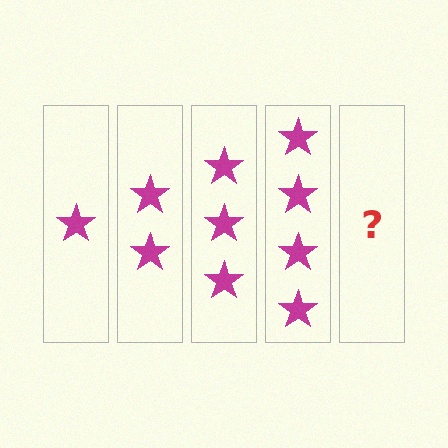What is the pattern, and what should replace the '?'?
The pattern is that each step adds one more star. The '?' should be 5 stars.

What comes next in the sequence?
The next element should be 5 stars.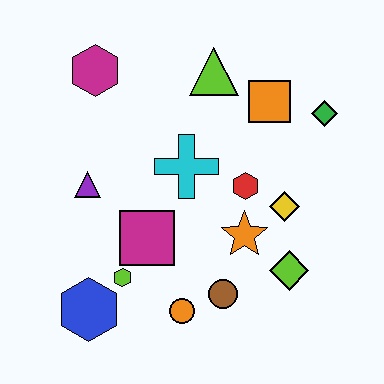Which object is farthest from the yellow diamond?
The magenta hexagon is farthest from the yellow diamond.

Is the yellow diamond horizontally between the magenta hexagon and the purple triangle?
No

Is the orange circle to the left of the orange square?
Yes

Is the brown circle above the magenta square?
No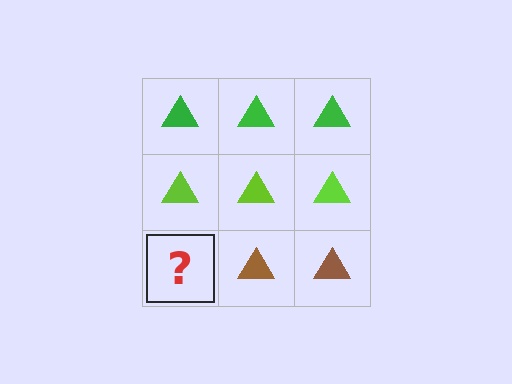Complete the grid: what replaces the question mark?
The question mark should be replaced with a brown triangle.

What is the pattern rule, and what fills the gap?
The rule is that each row has a consistent color. The gap should be filled with a brown triangle.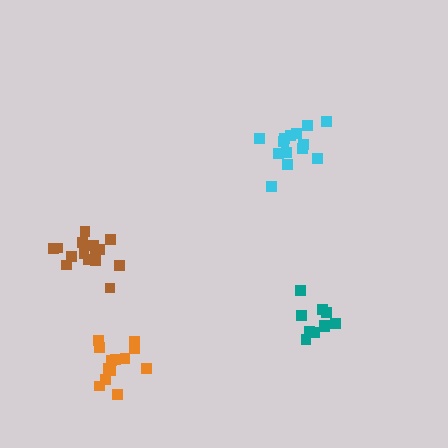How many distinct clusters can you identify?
There are 4 distinct clusters.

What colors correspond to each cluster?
The clusters are colored: teal, cyan, brown, orange.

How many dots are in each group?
Group 1: 10 dots, Group 2: 14 dots, Group 3: 15 dots, Group 4: 13 dots (52 total).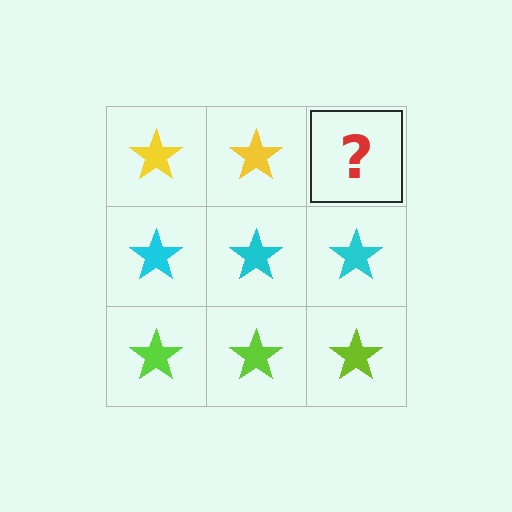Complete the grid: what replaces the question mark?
The question mark should be replaced with a yellow star.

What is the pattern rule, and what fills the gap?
The rule is that each row has a consistent color. The gap should be filled with a yellow star.